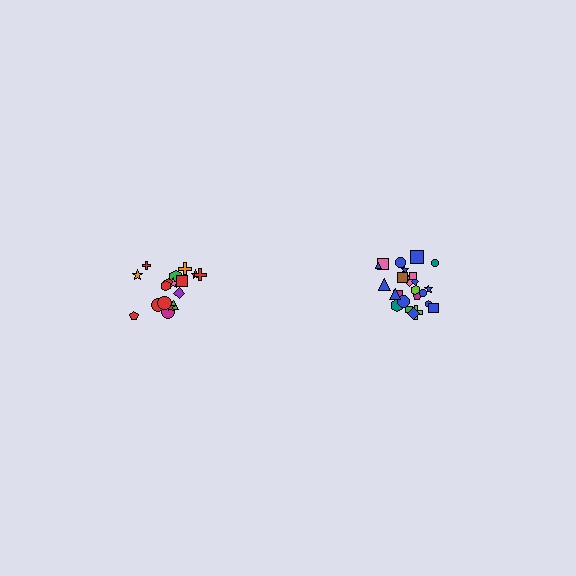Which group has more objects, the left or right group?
The right group.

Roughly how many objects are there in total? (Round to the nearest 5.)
Roughly 45 objects in total.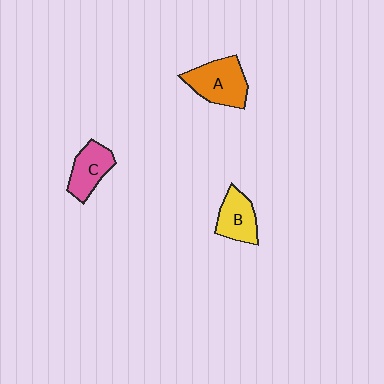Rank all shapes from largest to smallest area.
From largest to smallest: A (orange), C (pink), B (yellow).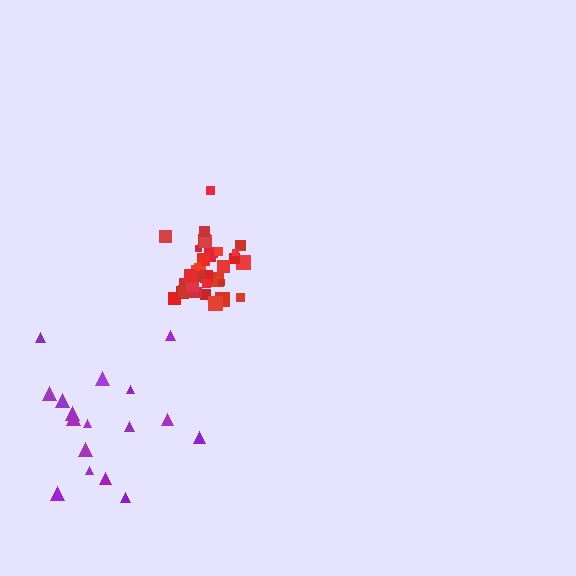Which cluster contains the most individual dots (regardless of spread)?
Red (35).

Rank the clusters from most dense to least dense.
red, purple.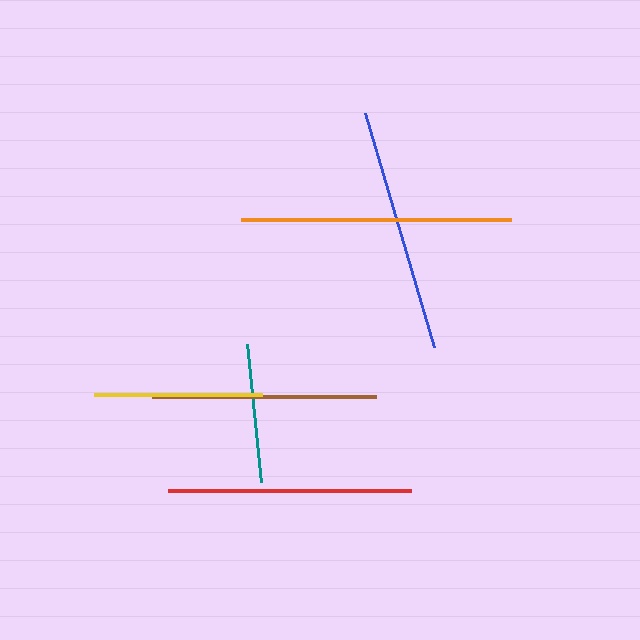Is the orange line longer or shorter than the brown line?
The orange line is longer than the brown line.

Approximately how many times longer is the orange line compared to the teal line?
The orange line is approximately 2.0 times the length of the teal line.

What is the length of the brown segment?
The brown segment is approximately 224 pixels long.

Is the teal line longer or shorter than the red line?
The red line is longer than the teal line.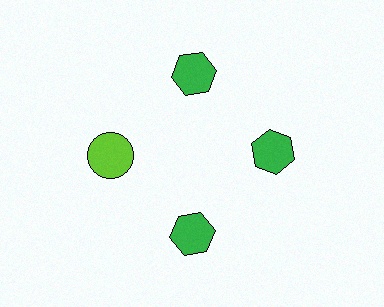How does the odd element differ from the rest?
It differs in both color (lime instead of green) and shape (circle instead of hexagon).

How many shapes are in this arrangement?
There are 4 shapes arranged in a ring pattern.